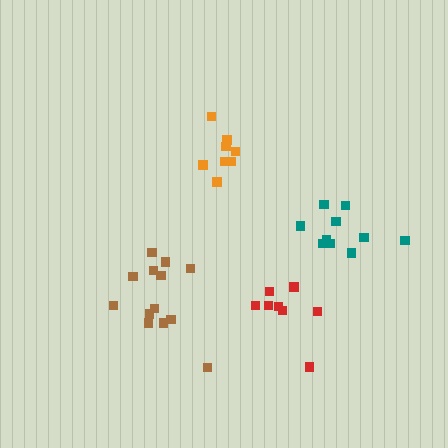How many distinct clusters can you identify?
There are 4 distinct clusters.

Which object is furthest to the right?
The teal cluster is rightmost.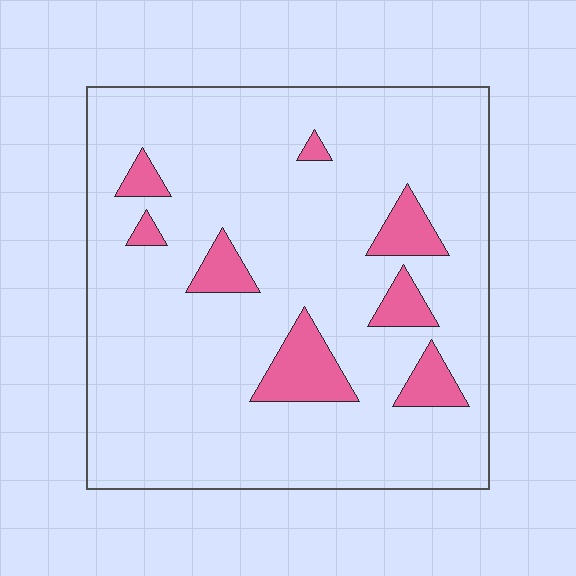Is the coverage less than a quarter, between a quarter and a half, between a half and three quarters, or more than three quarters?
Less than a quarter.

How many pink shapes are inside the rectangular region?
8.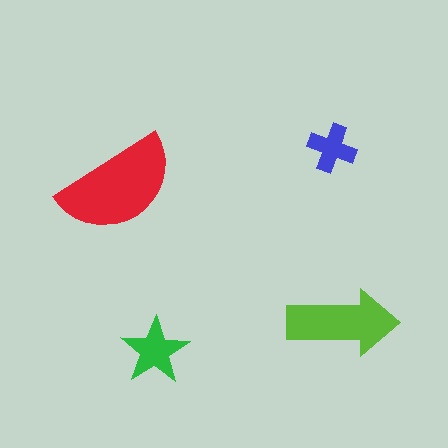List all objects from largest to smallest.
The red semicircle, the lime arrow, the green star, the blue cross.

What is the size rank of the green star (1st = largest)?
3rd.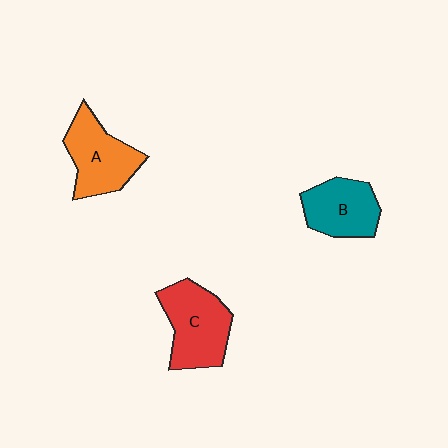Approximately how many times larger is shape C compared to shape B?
Approximately 1.2 times.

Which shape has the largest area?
Shape C (red).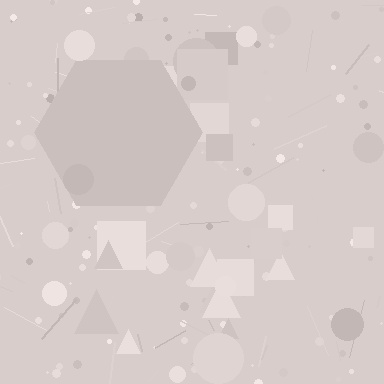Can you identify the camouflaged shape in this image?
The camouflaged shape is a hexagon.